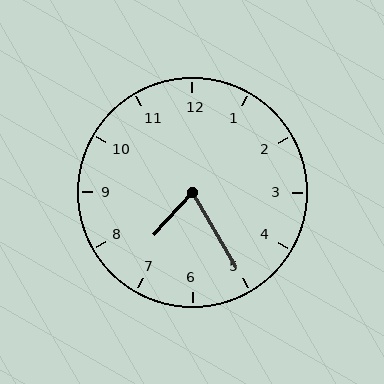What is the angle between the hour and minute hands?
Approximately 72 degrees.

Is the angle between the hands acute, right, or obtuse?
It is acute.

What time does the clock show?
7:25.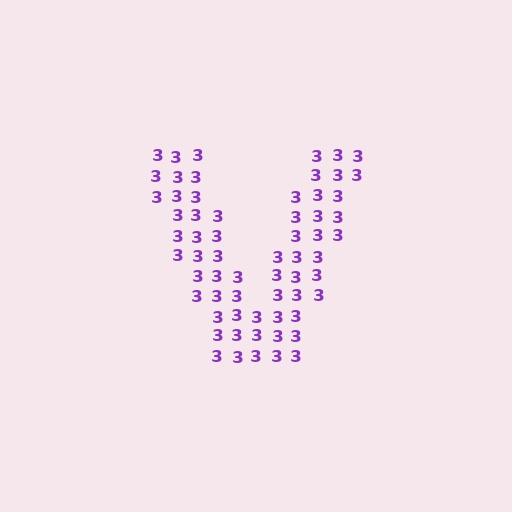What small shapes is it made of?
It is made of small digit 3's.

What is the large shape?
The large shape is the letter V.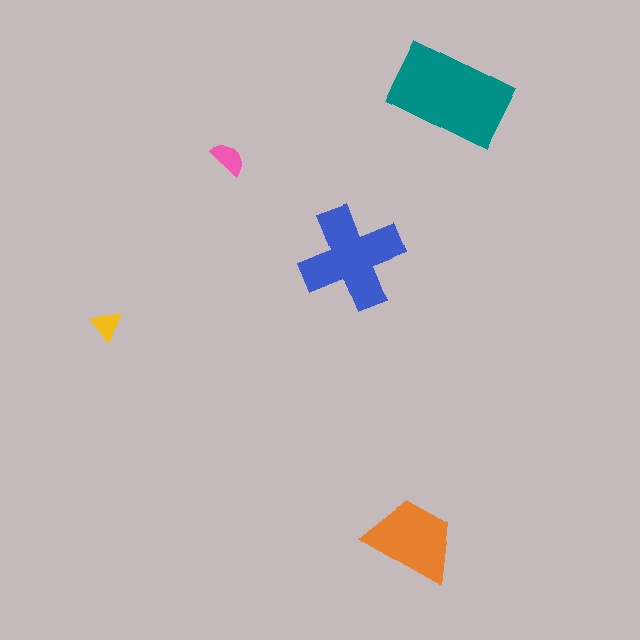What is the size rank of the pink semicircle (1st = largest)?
4th.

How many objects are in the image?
There are 5 objects in the image.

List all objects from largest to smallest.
The teal rectangle, the blue cross, the orange trapezoid, the pink semicircle, the yellow triangle.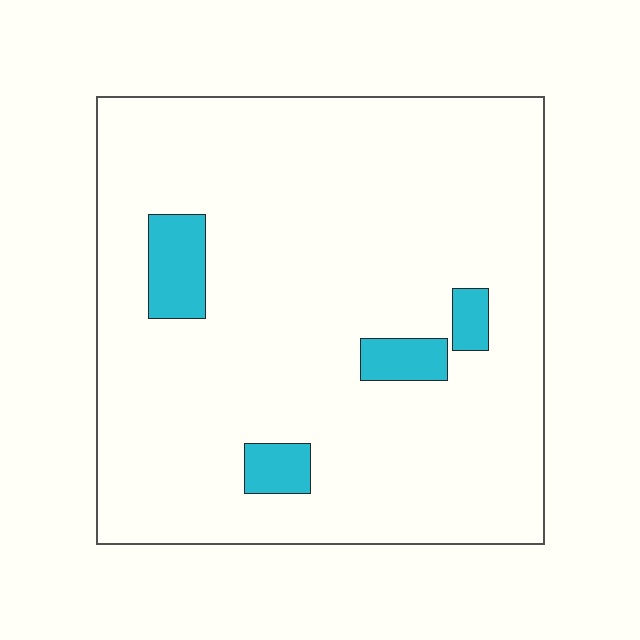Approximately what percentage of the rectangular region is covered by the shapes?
Approximately 10%.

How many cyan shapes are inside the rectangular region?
4.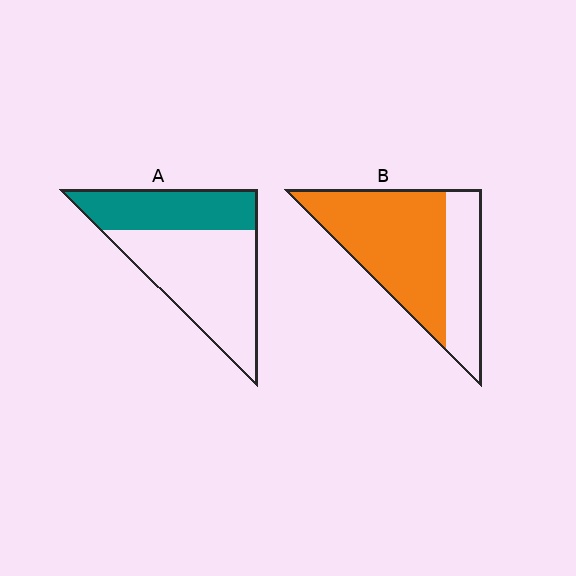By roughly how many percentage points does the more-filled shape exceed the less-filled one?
By roughly 30 percentage points (B over A).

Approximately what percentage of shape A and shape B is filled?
A is approximately 35% and B is approximately 65%.